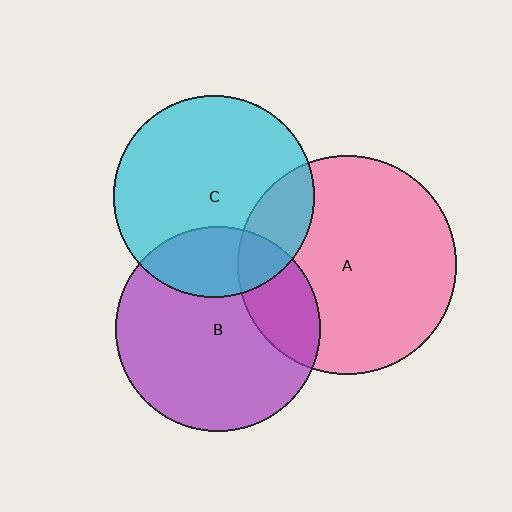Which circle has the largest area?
Circle A (pink).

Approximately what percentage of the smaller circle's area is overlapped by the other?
Approximately 25%.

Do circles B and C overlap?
Yes.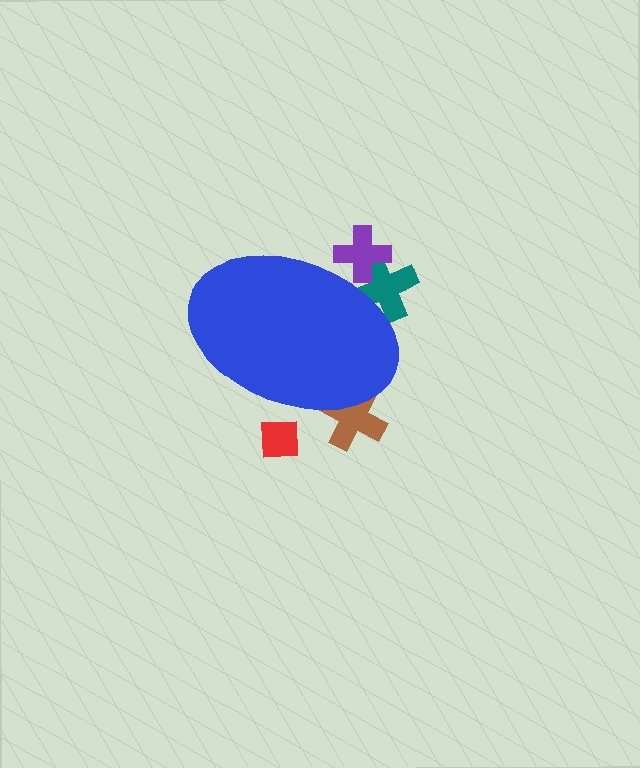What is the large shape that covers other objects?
A blue ellipse.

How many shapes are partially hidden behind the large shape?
4 shapes are partially hidden.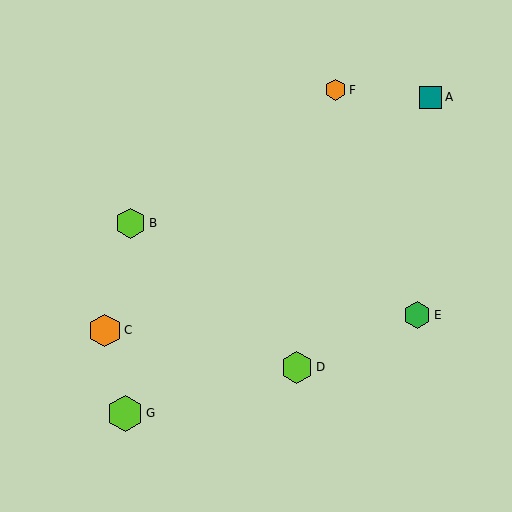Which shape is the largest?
The lime hexagon (labeled G) is the largest.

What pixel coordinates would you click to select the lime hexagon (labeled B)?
Click at (130, 223) to select the lime hexagon B.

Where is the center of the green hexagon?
The center of the green hexagon is at (417, 315).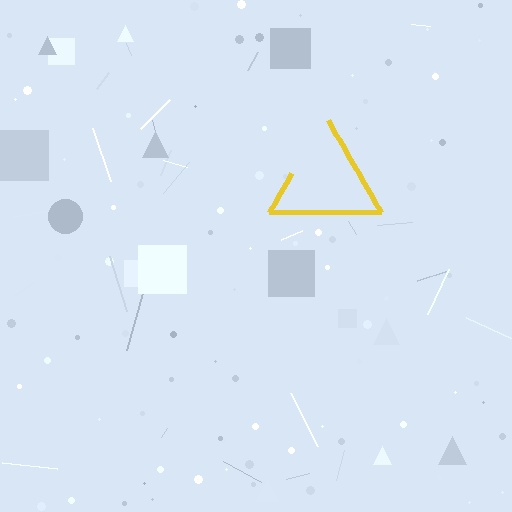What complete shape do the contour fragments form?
The contour fragments form a triangle.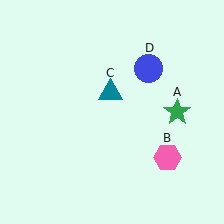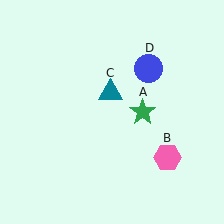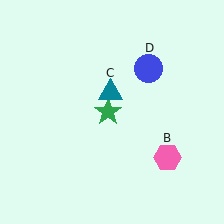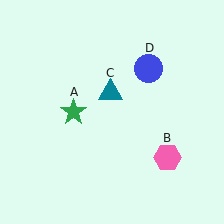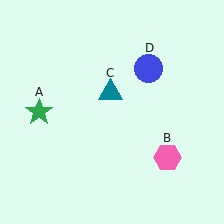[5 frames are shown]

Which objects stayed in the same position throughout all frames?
Pink hexagon (object B) and teal triangle (object C) and blue circle (object D) remained stationary.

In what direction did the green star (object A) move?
The green star (object A) moved left.